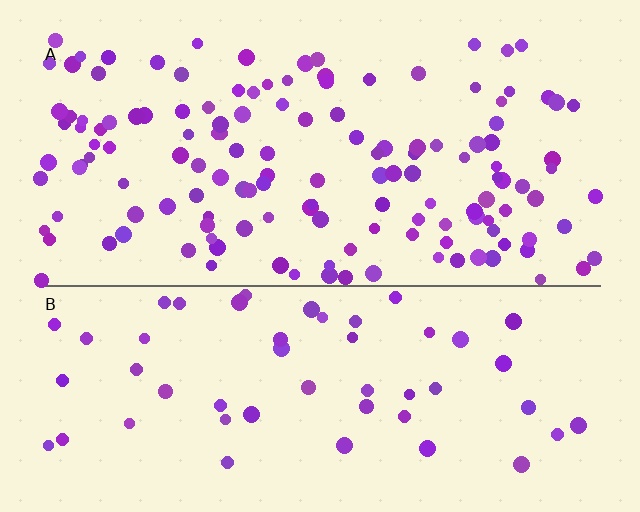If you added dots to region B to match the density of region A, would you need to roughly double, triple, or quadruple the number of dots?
Approximately triple.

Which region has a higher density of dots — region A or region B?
A (the top).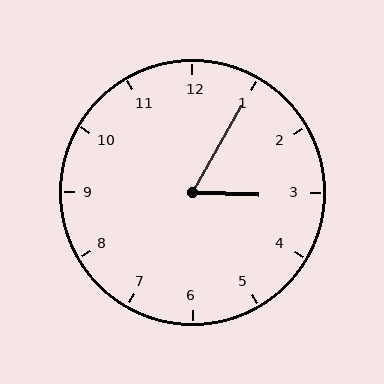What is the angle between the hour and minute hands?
Approximately 62 degrees.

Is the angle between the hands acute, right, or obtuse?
It is acute.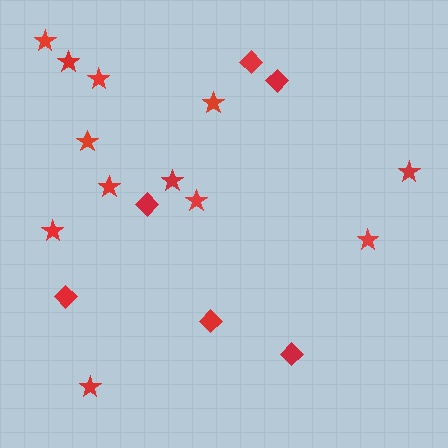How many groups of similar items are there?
There are 2 groups: one group of stars (12) and one group of diamonds (6).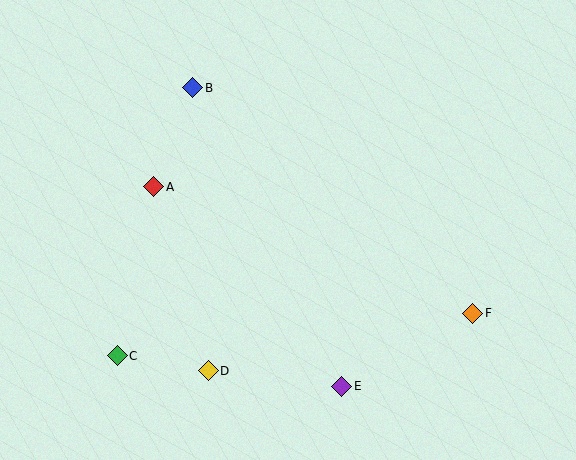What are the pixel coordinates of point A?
Point A is at (154, 187).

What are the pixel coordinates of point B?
Point B is at (193, 88).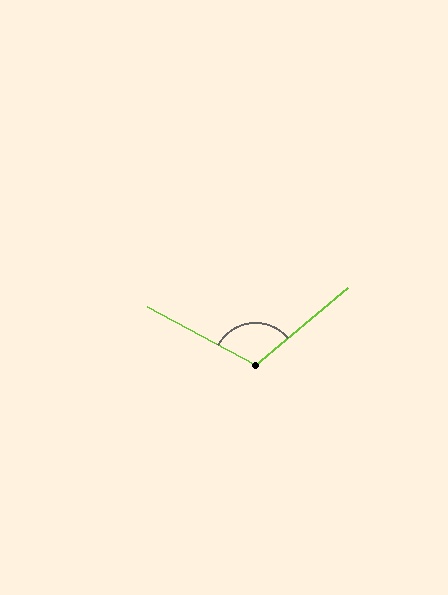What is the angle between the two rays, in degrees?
Approximately 112 degrees.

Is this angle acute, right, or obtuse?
It is obtuse.